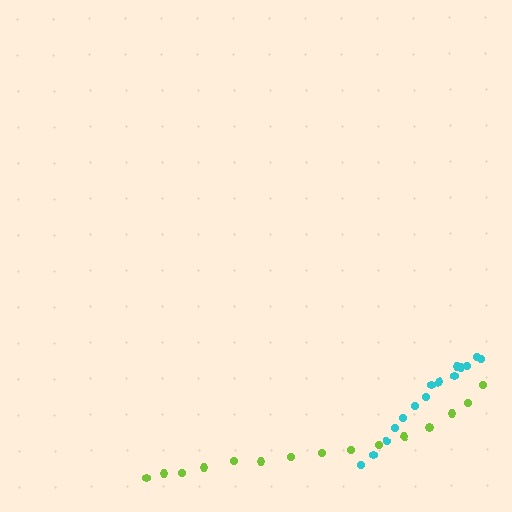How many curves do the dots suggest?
There are 2 distinct paths.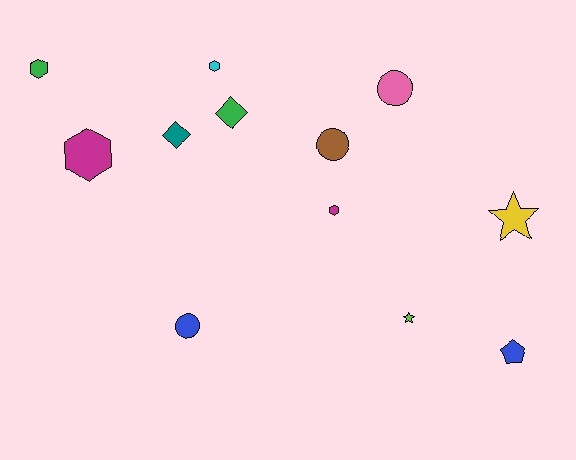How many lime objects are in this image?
There is 1 lime object.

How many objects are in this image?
There are 12 objects.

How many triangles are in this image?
There are no triangles.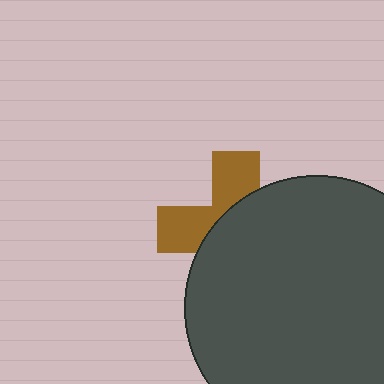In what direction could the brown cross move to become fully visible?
The brown cross could move toward the upper-left. That would shift it out from behind the dark gray circle entirely.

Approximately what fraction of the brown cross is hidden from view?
Roughly 61% of the brown cross is hidden behind the dark gray circle.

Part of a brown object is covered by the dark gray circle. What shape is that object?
It is a cross.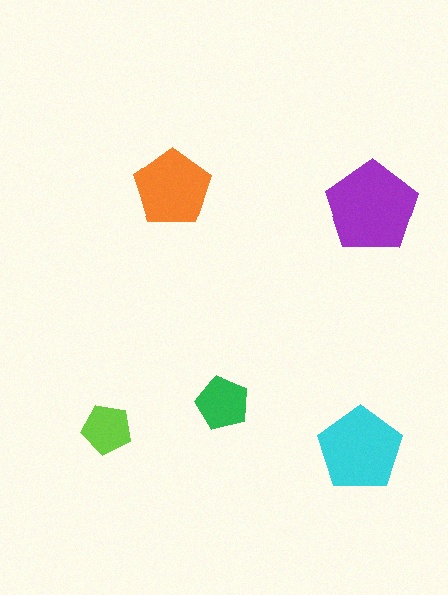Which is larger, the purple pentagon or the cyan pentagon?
The purple one.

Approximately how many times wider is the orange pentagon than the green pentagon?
About 1.5 times wider.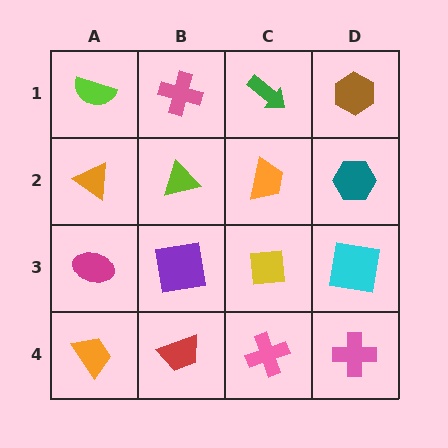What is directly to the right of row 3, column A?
A purple square.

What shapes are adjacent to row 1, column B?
A lime triangle (row 2, column B), a lime semicircle (row 1, column A), a green arrow (row 1, column C).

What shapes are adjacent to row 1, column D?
A teal hexagon (row 2, column D), a green arrow (row 1, column C).